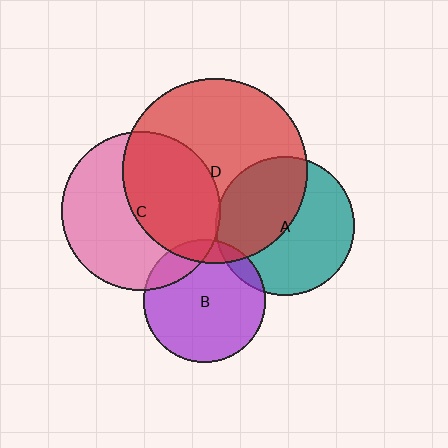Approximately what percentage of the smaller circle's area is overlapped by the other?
Approximately 10%.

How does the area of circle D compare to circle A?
Approximately 1.8 times.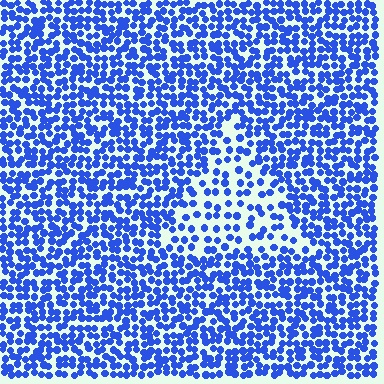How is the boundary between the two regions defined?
The boundary is defined by a change in element density (approximately 2.1x ratio). All elements are the same color, size, and shape.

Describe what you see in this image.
The image contains small blue elements arranged at two different densities. A triangle-shaped region is visible where the elements are less densely packed than the surrounding area.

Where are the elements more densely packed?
The elements are more densely packed outside the triangle boundary.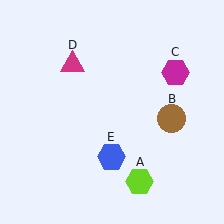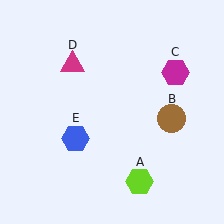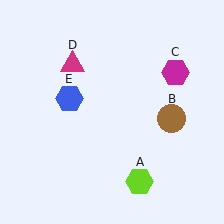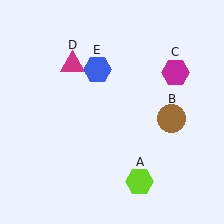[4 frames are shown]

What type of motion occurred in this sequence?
The blue hexagon (object E) rotated clockwise around the center of the scene.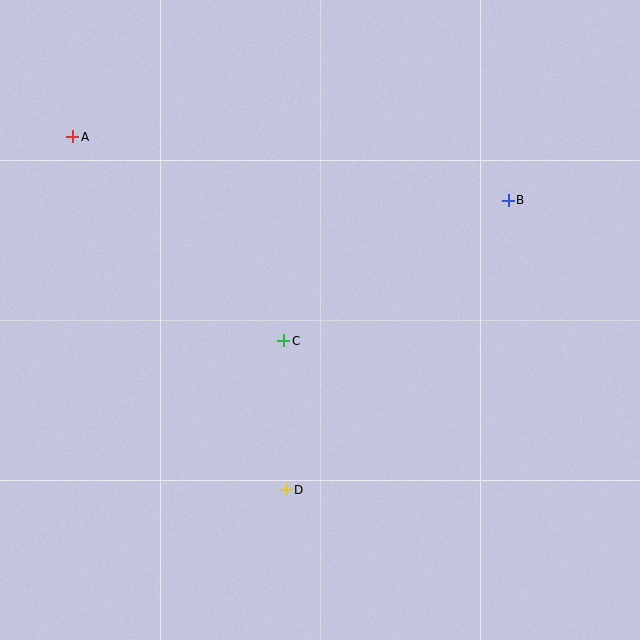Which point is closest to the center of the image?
Point C at (284, 341) is closest to the center.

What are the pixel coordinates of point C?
Point C is at (284, 341).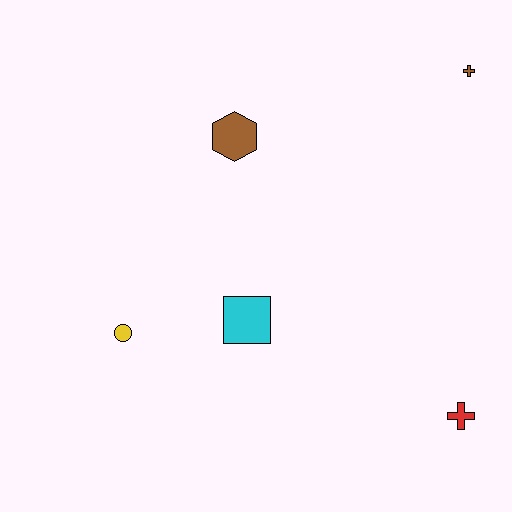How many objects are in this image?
There are 5 objects.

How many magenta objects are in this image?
There are no magenta objects.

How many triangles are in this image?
There are no triangles.